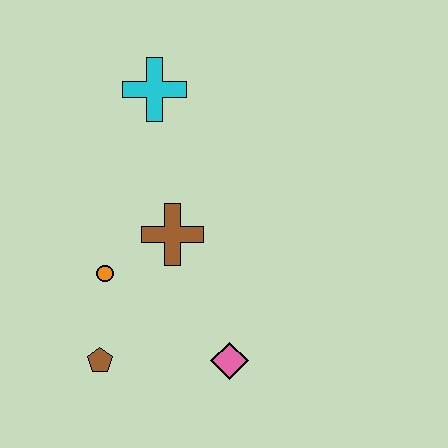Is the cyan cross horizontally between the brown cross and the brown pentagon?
Yes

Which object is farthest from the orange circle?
The cyan cross is farthest from the orange circle.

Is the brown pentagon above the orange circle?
No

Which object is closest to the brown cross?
The orange circle is closest to the brown cross.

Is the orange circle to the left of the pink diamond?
Yes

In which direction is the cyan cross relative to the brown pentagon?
The cyan cross is above the brown pentagon.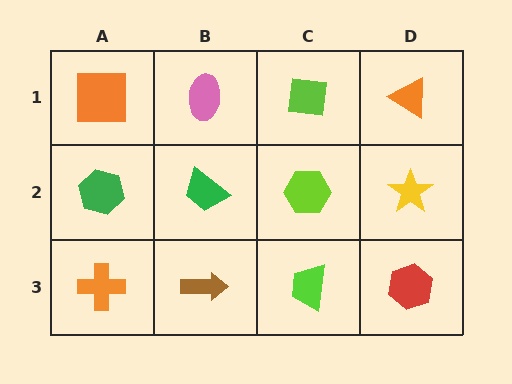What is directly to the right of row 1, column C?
An orange triangle.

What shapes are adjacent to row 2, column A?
An orange square (row 1, column A), an orange cross (row 3, column A), a green trapezoid (row 2, column B).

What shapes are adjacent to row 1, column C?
A lime hexagon (row 2, column C), a pink ellipse (row 1, column B), an orange triangle (row 1, column D).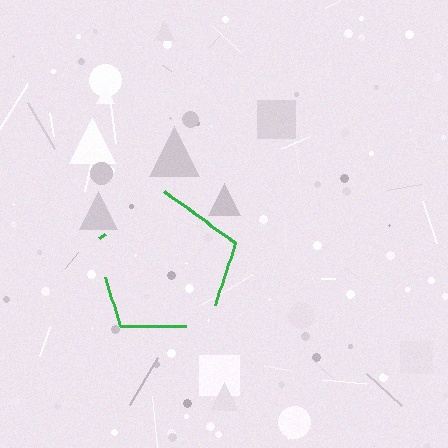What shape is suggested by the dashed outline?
The dashed outline suggests a pentagon.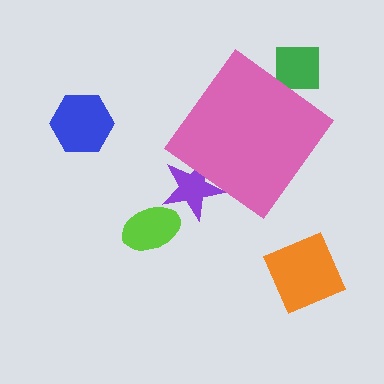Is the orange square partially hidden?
No, the orange square is fully visible.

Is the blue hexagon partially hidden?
No, the blue hexagon is fully visible.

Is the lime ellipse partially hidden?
No, the lime ellipse is fully visible.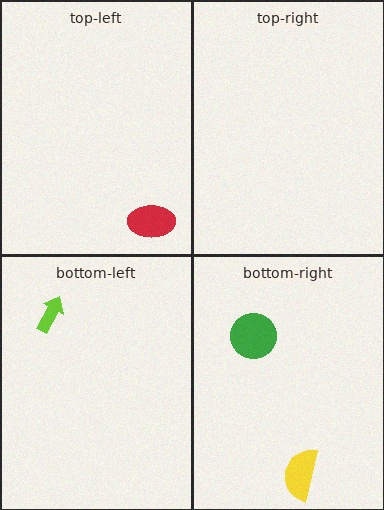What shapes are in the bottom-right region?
The yellow semicircle, the green circle.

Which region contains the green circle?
The bottom-right region.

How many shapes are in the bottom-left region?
1.